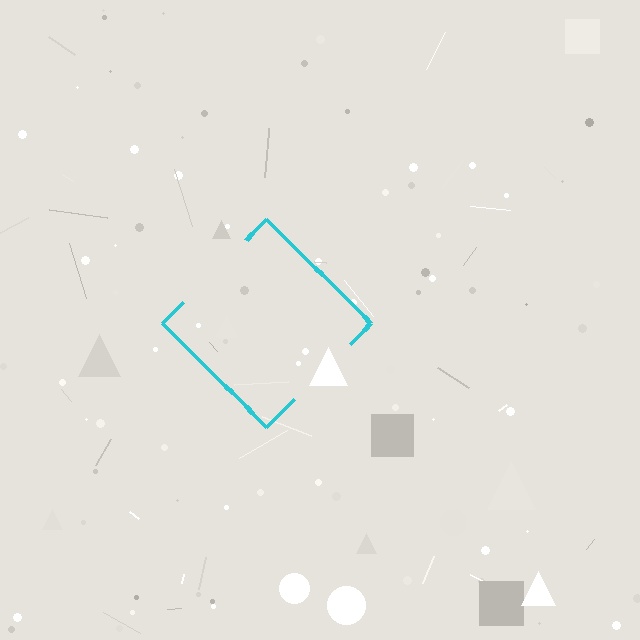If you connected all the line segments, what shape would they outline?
They would outline a diamond.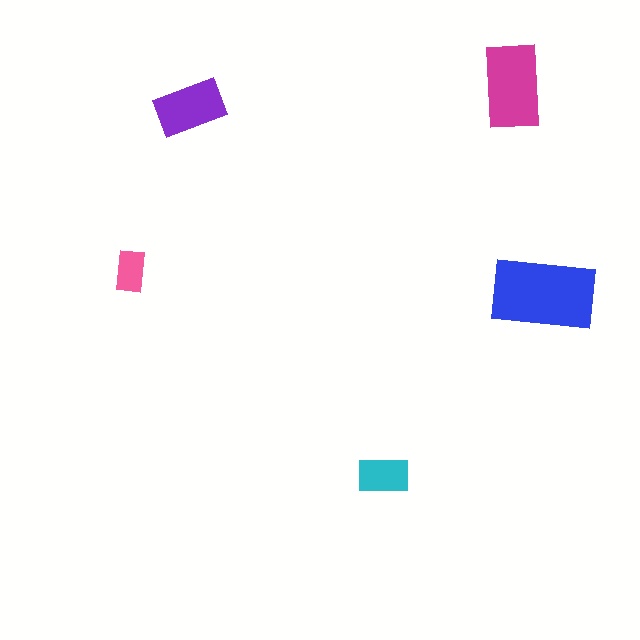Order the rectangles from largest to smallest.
the blue one, the magenta one, the purple one, the cyan one, the pink one.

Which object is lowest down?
The cyan rectangle is bottommost.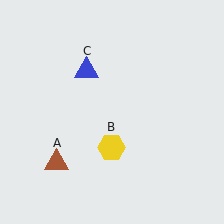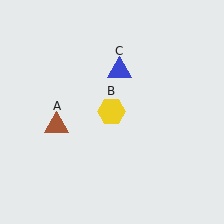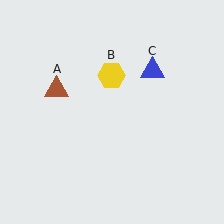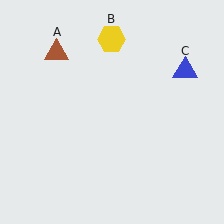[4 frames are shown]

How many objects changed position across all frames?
3 objects changed position: brown triangle (object A), yellow hexagon (object B), blue triangle (object C).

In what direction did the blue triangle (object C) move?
The blue triangle (object C) moved right.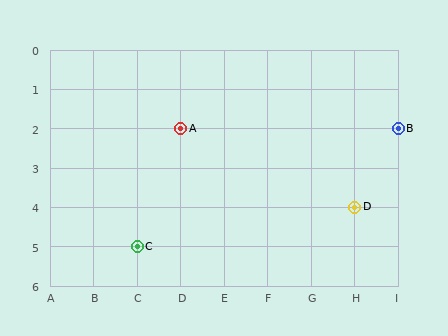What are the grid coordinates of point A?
Point A is at grid coordinates (D, 2).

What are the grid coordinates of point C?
Point C is at grid coordinates (C, 5).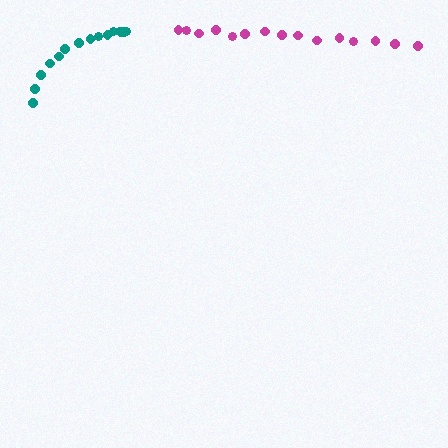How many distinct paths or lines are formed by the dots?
There are 2 distinct paths.